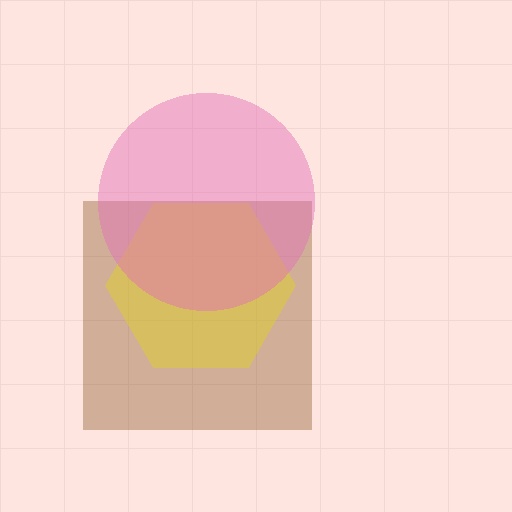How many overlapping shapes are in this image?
There are 3 overlapping shapes in the image.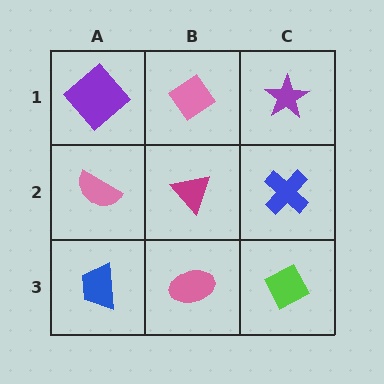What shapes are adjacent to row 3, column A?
A pink semicircle (row 2, column A), a pink ellipse (row 3, column B).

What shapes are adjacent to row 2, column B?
A pink diamond (row 1, column B), a pink ellipse (row 3, column B), a pink semicircle (row 2, column A), a blue cross (row 2, column C).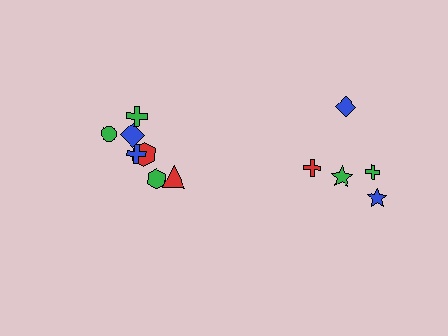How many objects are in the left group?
There are 7 objects.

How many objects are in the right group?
There are 5 objects.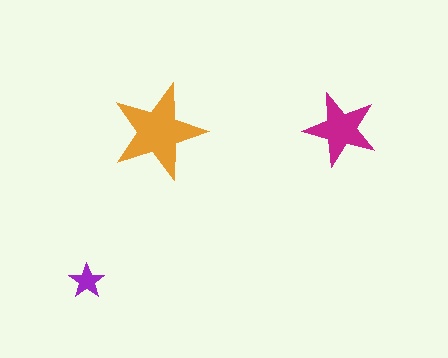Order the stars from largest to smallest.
the orange one, the magenta one, the purple one.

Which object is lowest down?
The purple star is bottommost.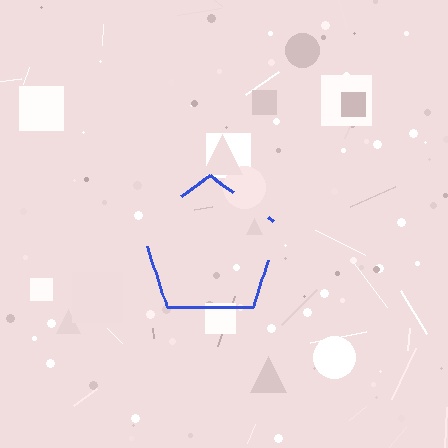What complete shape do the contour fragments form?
The contour fragments form a pentagon.